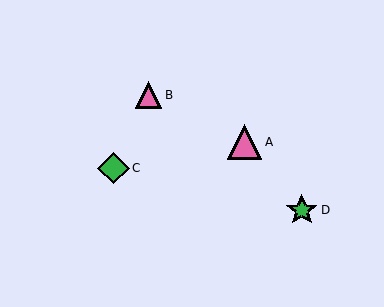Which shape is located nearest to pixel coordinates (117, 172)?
The green diamond (labeled C) at (113, 168) is nearest to that location.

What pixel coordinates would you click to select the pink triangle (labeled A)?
Click at (244, 142) to select the pink triangle A.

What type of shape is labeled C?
Shape C is a green diamond.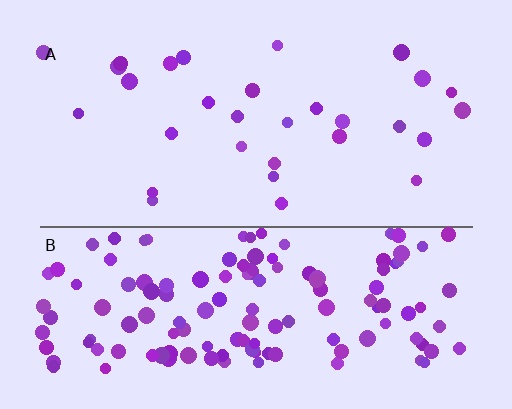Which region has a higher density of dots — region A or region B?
B (the bottom).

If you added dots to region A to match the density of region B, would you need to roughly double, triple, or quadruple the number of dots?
Approximately quadruple.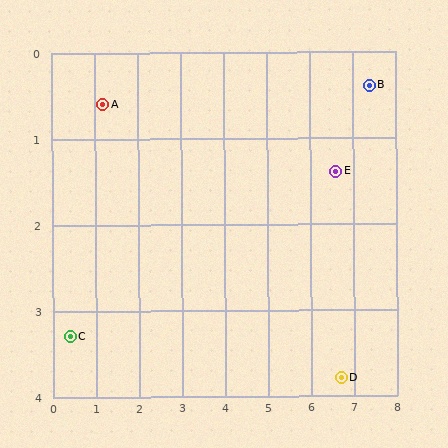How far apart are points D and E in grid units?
Points D and E are about 2.4 grid units apart.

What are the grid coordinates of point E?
Point E is at approximately (6.6, 1.4).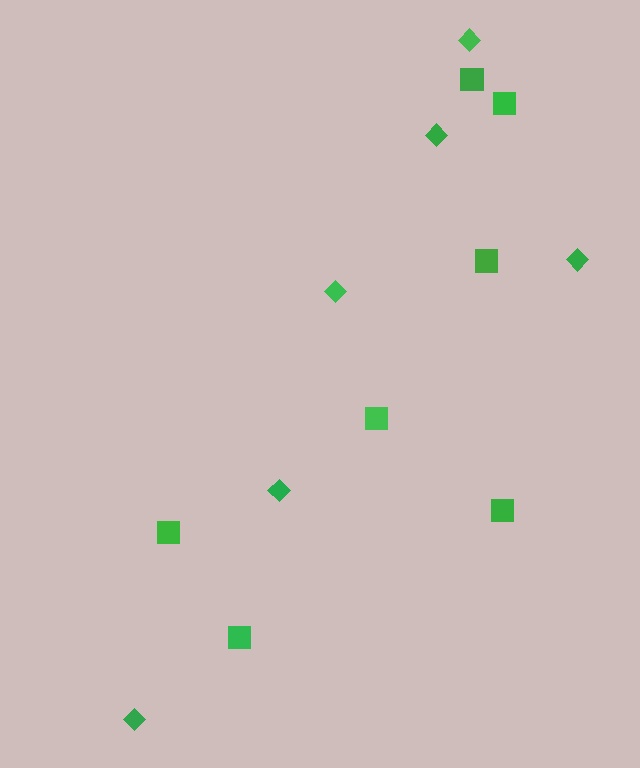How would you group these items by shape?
There are 2 groups: one group of squares (7) and one group of diamonds (6).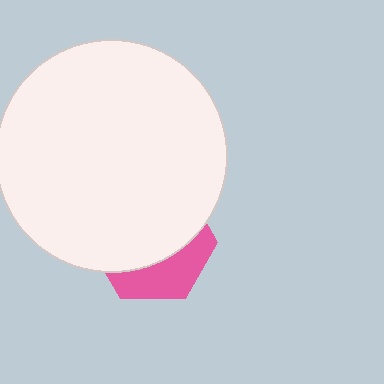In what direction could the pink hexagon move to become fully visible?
The pink hexagon could move down. That would shift it out from behind the white circle entirely.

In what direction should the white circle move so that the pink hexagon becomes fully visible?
The white circle should move up. That is the shortest direction to clear the overlap and leave the pink hexagon fully visible.